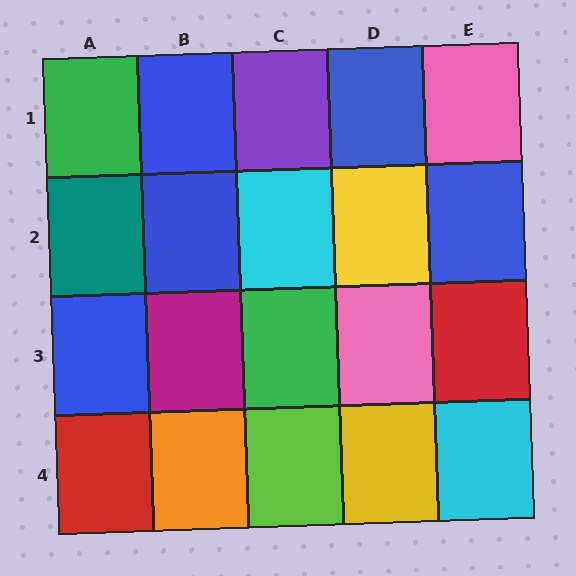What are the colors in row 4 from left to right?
Red, orange, lime, yellow, cyan.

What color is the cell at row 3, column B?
Magenta.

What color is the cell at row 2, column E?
Blue.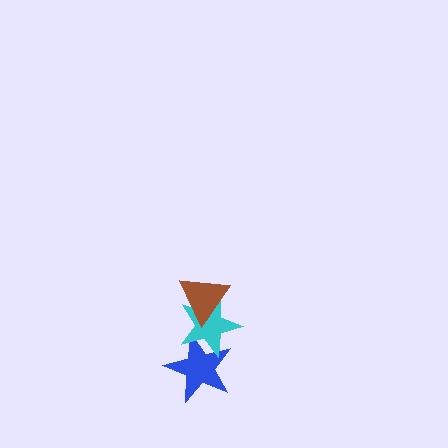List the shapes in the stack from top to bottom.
From top to bottom: the brown triangle, the cyan star, the blue star.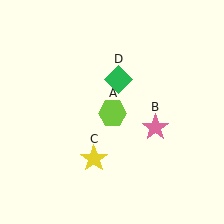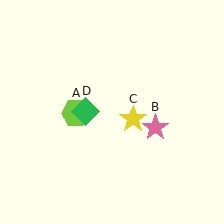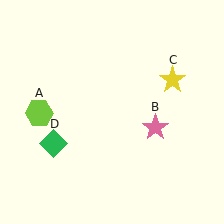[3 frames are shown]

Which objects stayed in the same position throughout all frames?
Pink star (object B) remained stationary.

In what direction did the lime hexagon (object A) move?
The lime hexagon (object A) moved left.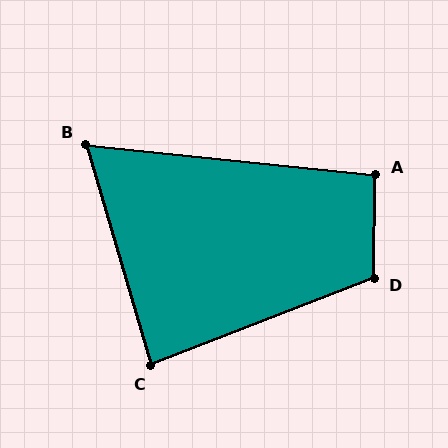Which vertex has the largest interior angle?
D, at approximately 112 degrees.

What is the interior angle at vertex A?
Approximately 95 degrees (obtuse).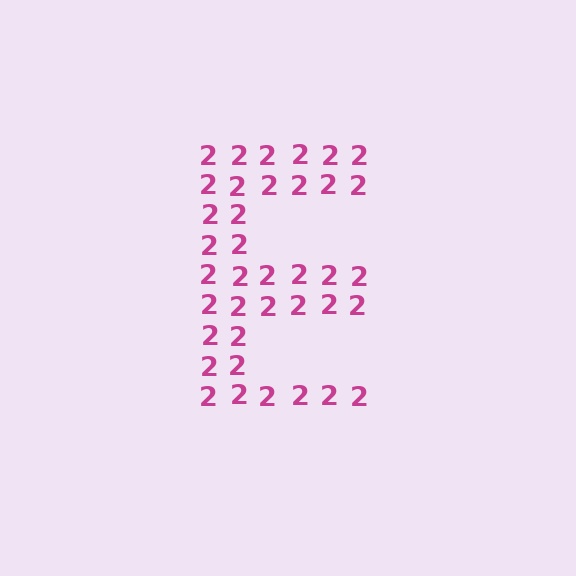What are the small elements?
The small elements are digit 2's.